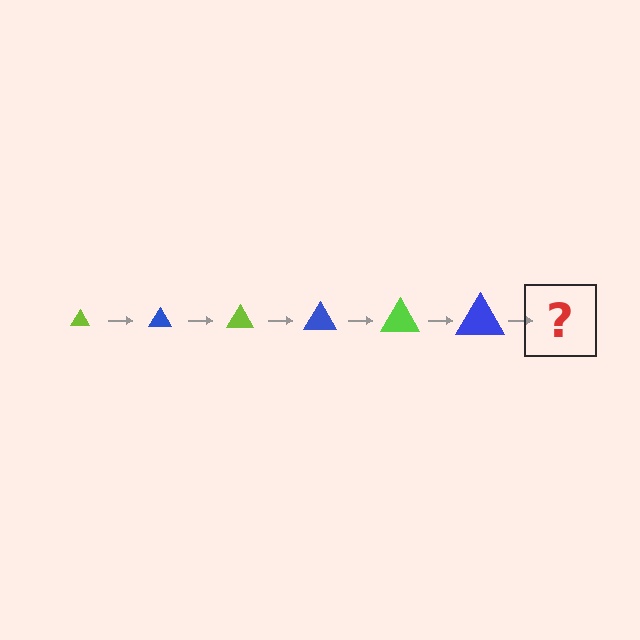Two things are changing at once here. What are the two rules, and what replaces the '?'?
The two rules are that the triangle grows larger each step and the color cycles through lime and blue. The '?' should be a lime triangle, larger than the previous one.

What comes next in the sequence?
The next element should be a lime triangle, larger than the previous one.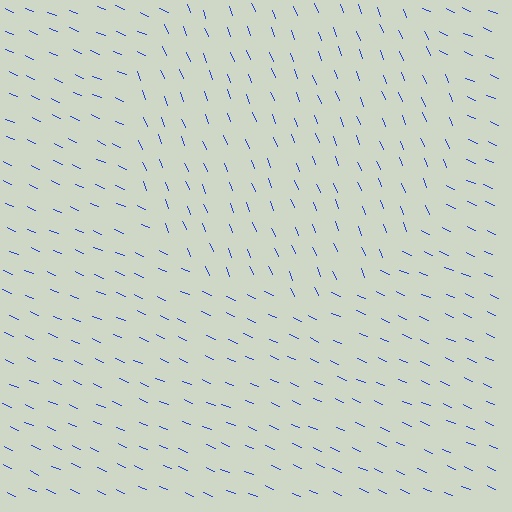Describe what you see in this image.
The image is filled with small blue line segments. A circle region in the image has lines oriented differently from the surrounding lines, creating a visible texture boundary.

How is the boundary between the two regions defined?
The boundary is defined purely by a change in line orientation (approximately 45 degrees difference). All lines are the same color and thickness.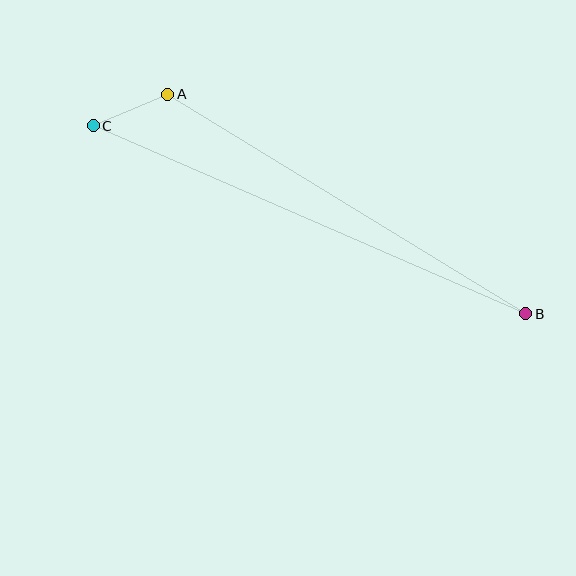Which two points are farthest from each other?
Points B and C are farthest from each other.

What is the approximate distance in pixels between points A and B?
The distance between A and B is approximately 420 pixels.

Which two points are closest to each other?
Points A and C are closest to each other.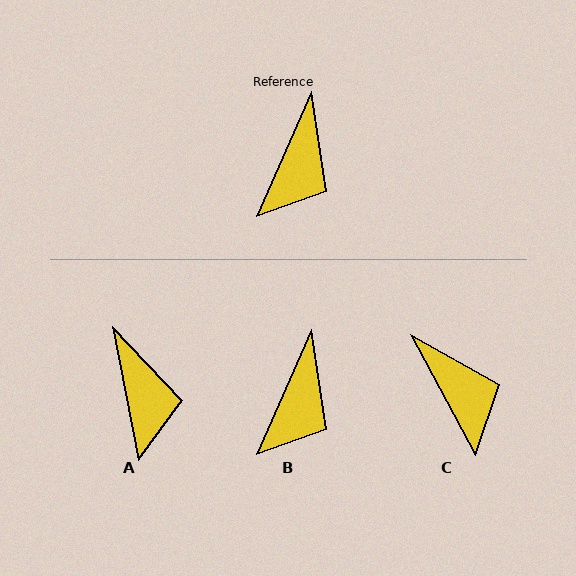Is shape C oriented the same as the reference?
No, it is off by about 52 degrees.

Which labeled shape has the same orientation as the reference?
B.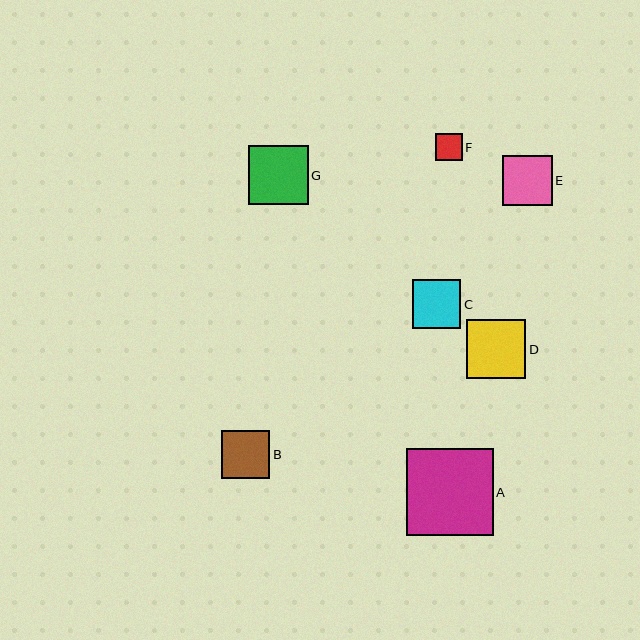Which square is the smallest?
Square F is the smallest with a size of approximately 27 pixels.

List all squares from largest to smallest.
From largest to smallest: A, G, D, E, C, B, F.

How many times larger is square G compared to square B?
Square G is approximately 1.2 times the size of square B.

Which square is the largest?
Square A is the largest with a size of approximately 86 pixels.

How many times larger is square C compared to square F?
Square C is approximately 1.8 times the size of square F.